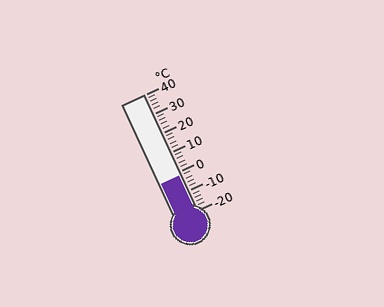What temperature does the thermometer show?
The thermometer shows approximately -2°C.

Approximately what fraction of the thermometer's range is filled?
The thermometer is filled to approximately 30% of its range.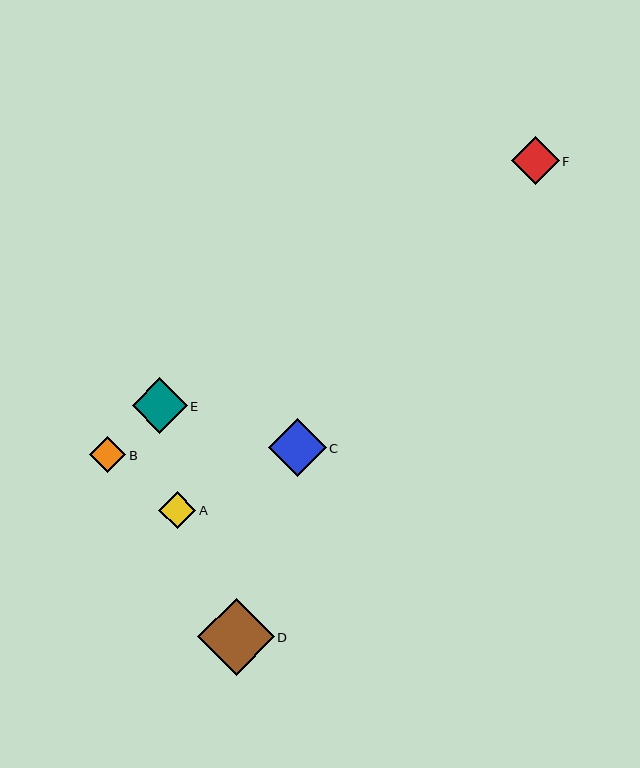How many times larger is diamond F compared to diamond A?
Diamond F is approximately 1.3 times the size of diamond A.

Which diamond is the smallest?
Diamond B is the smallest with a size of approximately 36 pixels.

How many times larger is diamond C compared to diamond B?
Diamond C is approximately 1.6 times the size of diamond B.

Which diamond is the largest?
Diamond D is the largest with a size of approximately 76 pixels.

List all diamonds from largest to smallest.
From largest to smallest: D, C, E, F, A, B.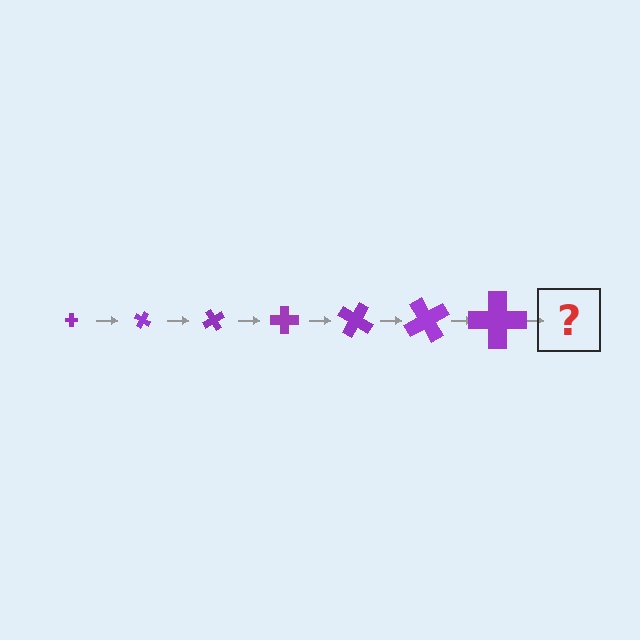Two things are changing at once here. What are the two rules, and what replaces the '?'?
The two rules are that the cross grows larger each step and it rotates 30 degrees each step. The '?' should be a cross, larger than the previous one and rotated 210 degrees from the start.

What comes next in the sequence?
The next element should be a cross, larger than the previous one and rotated 210 degrees from the start.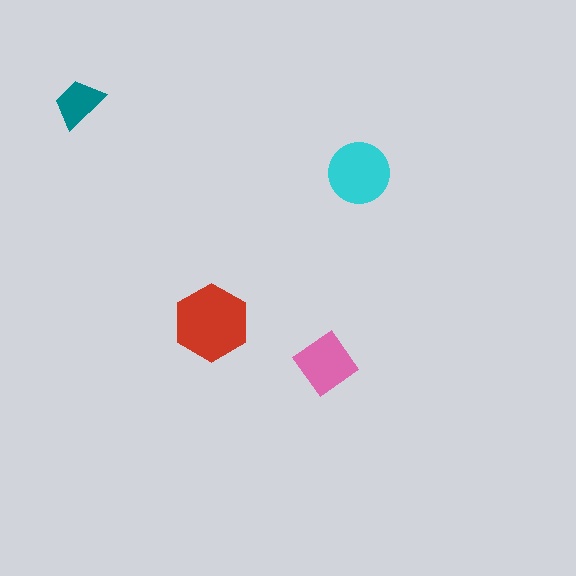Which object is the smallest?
The teal trapezoid.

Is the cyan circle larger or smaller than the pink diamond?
Larger.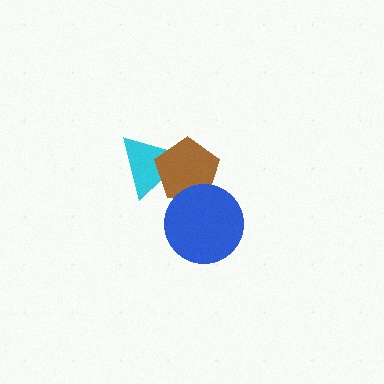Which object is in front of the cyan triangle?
The brown pentagon is in front of the cyan triangle.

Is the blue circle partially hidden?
No, no other shape covers it.